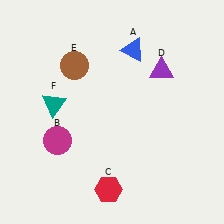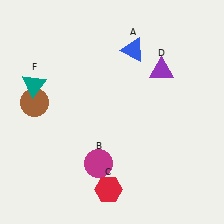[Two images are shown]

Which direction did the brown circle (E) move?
The brown circle (E) moved left.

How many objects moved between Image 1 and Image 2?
3 objects moved between the two images.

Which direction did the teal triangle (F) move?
The teal triangle (F) moved left.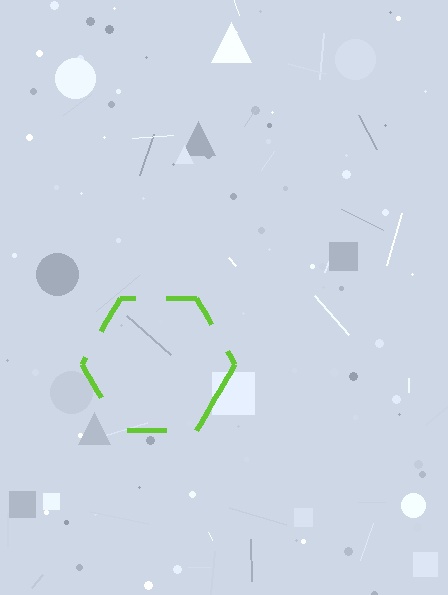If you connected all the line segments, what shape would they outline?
They would outline a hexagon.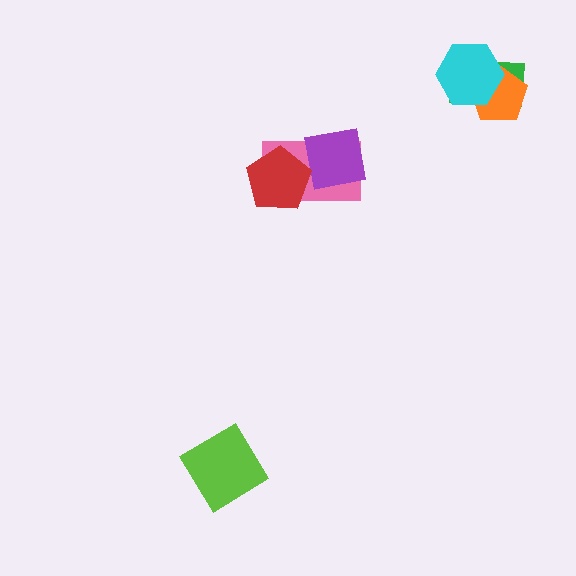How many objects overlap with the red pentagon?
2 objects overlap with the red pentagon.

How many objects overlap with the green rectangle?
2 objects overlap with the green rectangle.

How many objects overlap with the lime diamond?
0 objects overlap with the lime diamond.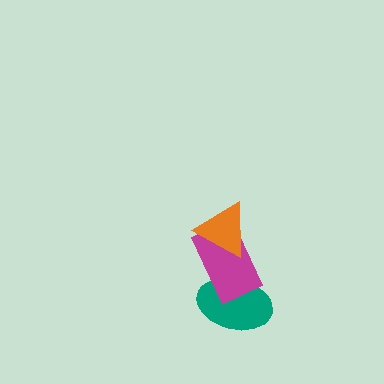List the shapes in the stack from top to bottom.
From top to bottom: the orange triangle, the magenta rectangle, the teal ellipse.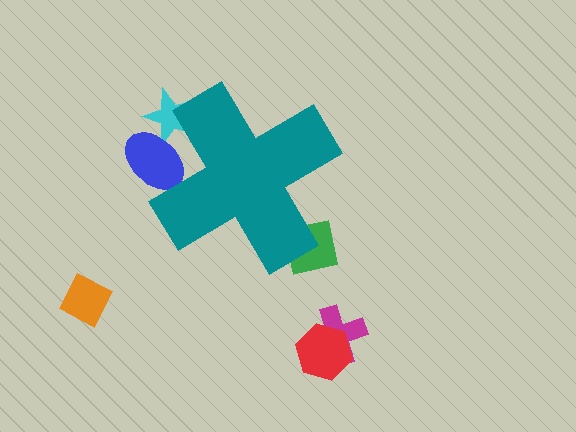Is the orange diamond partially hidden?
No, the orange diamond is fully visible.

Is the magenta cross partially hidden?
No, the magenta cross is fully visible.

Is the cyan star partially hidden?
Yes, the cyan star is partially hidden behind the teal cross.